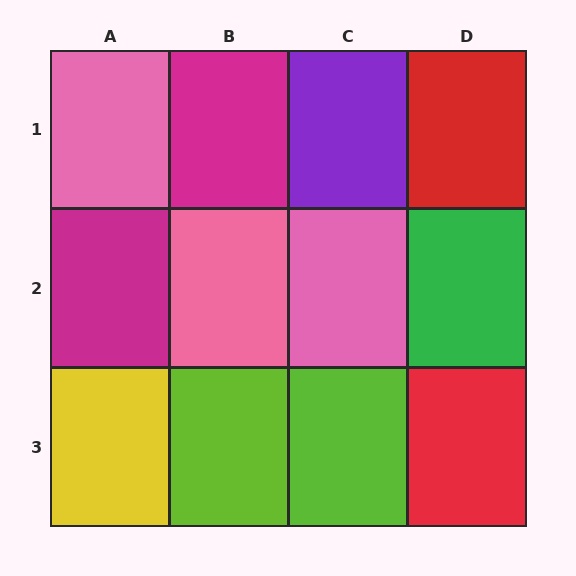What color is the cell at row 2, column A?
Magenta.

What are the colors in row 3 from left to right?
Yellow, lime, lime, red.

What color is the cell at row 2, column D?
Green.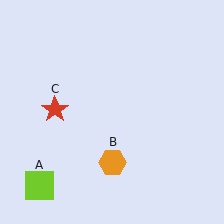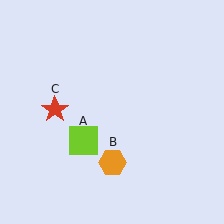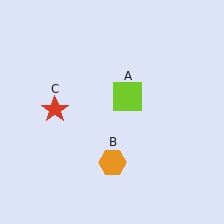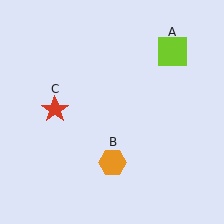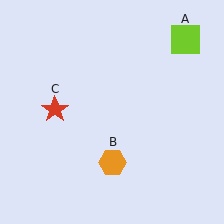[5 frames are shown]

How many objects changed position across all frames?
1 object changed position: lime square (object A).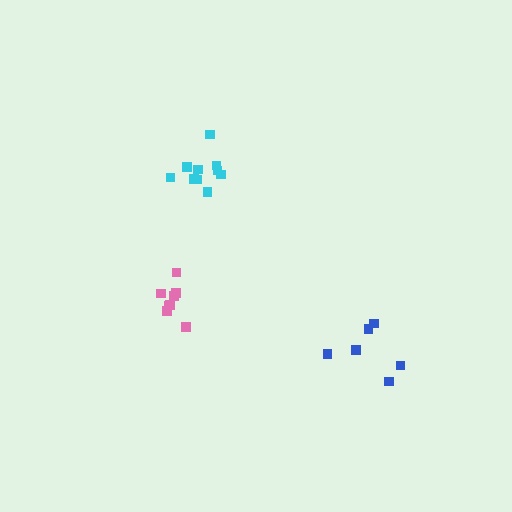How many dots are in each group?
Group 1: 7 dots, Group 2: 8 dots, Group 3: 10 dots (25 total).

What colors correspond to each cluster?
The clusters are colored: blue, pink, cyan.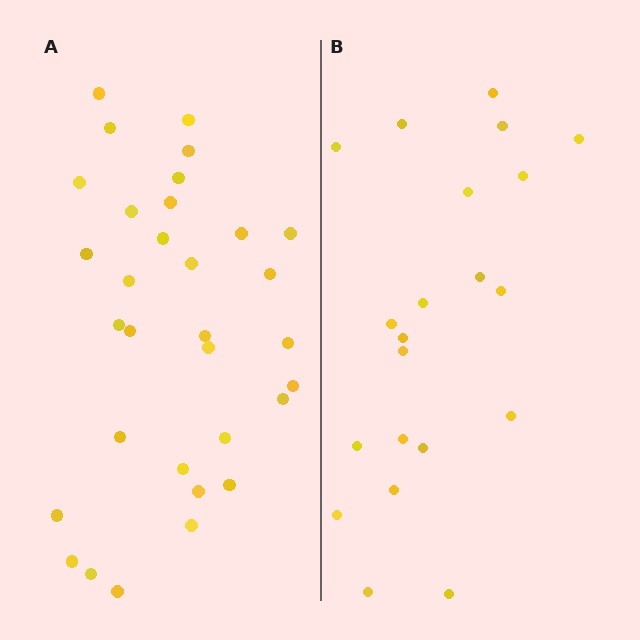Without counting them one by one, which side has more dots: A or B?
Region A (the left region) has more dots.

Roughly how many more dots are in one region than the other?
Region A has roughly 12 or so more dots than region B.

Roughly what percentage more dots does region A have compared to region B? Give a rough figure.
About 50% more.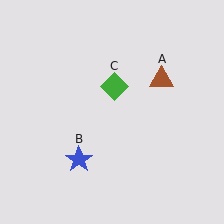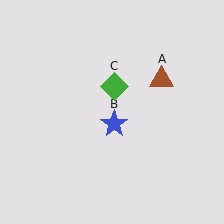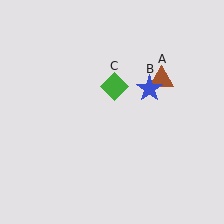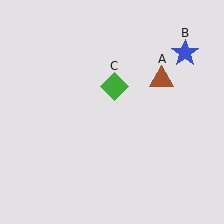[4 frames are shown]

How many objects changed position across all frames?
1 object changed position: blue star (object B).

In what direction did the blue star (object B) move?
The blue star (object B) moved up and to the right.